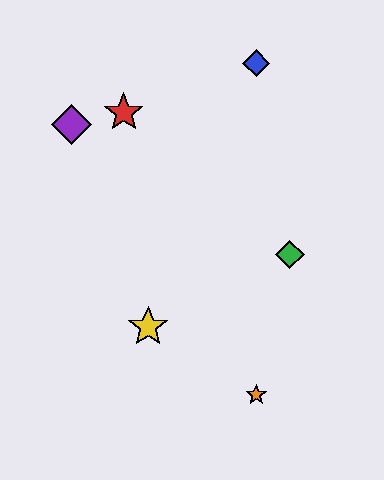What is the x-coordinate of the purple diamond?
The purple diamond is at x≈71.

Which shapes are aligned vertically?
The blue diamond, the orange star are aligned vertically.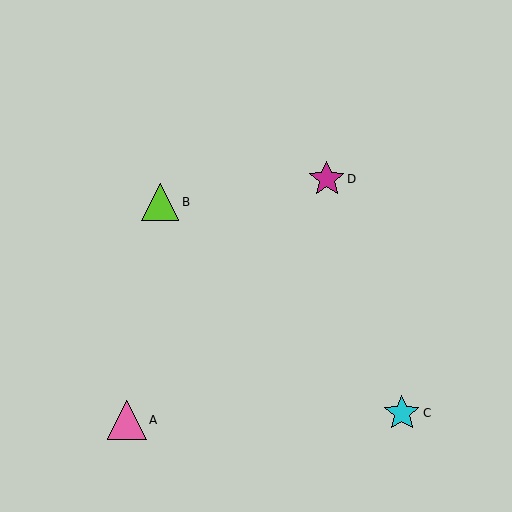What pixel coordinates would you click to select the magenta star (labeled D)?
Click at (327, 179) to select the magenta star D.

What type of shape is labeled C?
Shape C is a cyan star.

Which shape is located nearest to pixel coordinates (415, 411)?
The cyan star (labeled C) at (402, 413) is nearest to that location.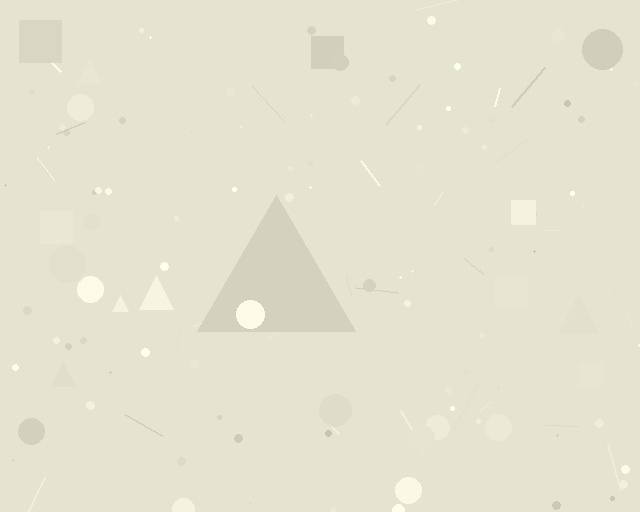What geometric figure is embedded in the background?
A triangle is embedded in the background.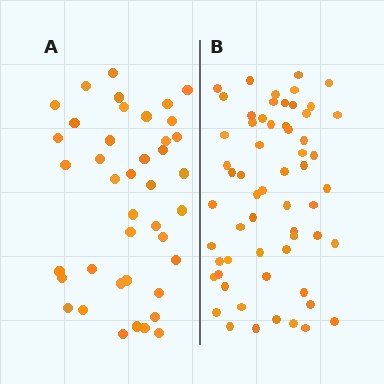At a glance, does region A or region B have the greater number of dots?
Region B (the right region) has more dots.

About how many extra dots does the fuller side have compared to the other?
Region B has approximately 20 more dots than region A.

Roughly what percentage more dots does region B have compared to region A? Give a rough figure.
About 45% more.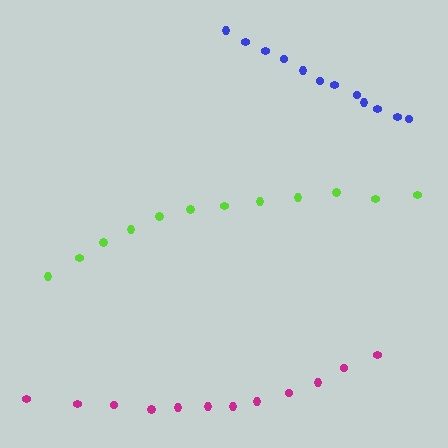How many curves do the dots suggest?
There are 3 distinct paths.